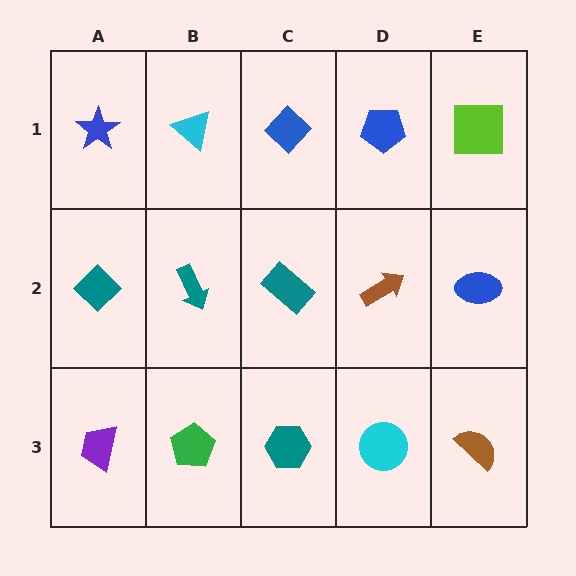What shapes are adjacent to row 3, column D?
A brown arrow (row 2, column D), a teal hexagon (row 3, column C), a brown semicircle (row 3, column E).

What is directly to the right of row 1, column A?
A cyan triangle.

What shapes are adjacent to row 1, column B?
A teal arrow (row 2, column B), a blue star (row 1, column A), a blue diamond (row 1, column C).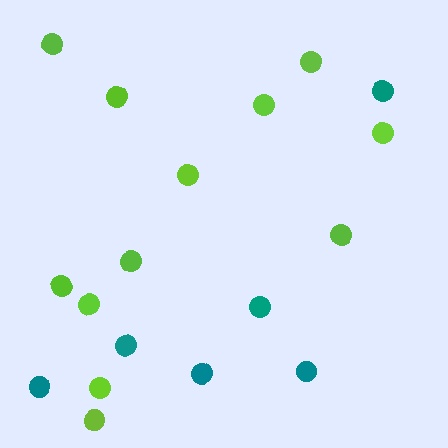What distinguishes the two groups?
There are 2 groups: one group of lime circles (12) and one group of teal circles (6).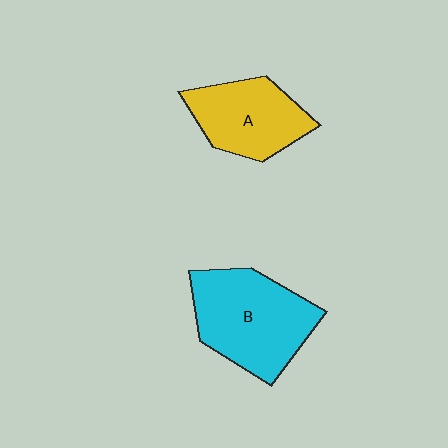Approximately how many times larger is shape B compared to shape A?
Approximately 1.4 times.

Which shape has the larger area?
Shape B (cyan).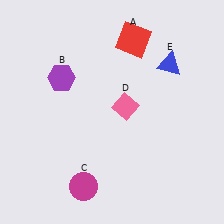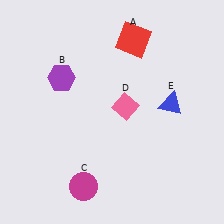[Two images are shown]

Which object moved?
The blue triangle (E) moved down.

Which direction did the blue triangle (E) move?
The blue triangle (E) moved down.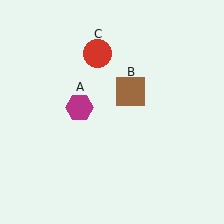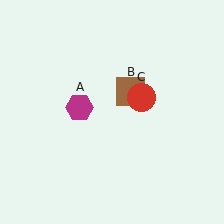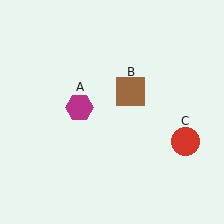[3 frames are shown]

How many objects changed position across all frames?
1 object changed position: red circle (object C).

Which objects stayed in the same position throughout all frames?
Magenta hexagon (object A) and brown square (object B) remained stationary.